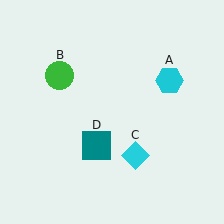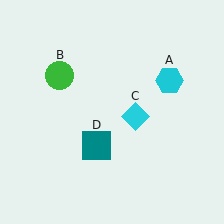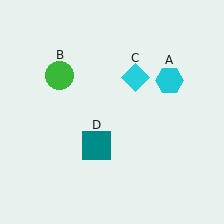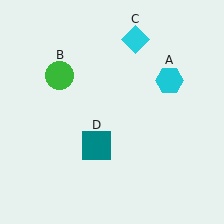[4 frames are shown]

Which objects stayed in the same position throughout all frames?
Cyan hexagon (object A) and green circle (object B) and teal square (object D) remained stationary.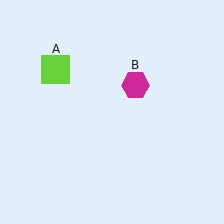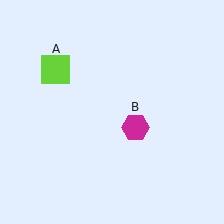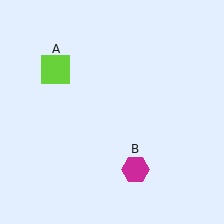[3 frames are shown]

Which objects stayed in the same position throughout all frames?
Lime square (object A) remained stationary.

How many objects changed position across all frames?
1 object changed position: magenta hexagon (object B).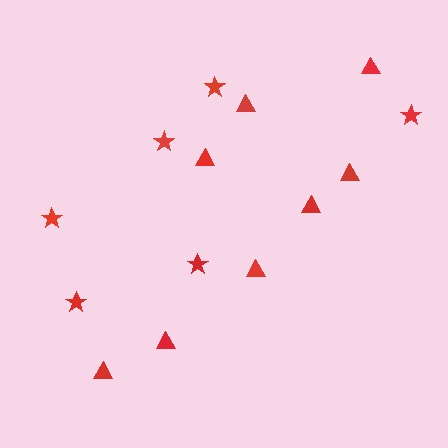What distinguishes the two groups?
There are 2 groups: one group of triangles (8) and one group of stars (6).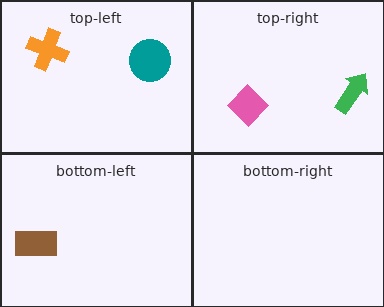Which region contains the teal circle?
The top-left region.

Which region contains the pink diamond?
The top-right region.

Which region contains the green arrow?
The top-right region.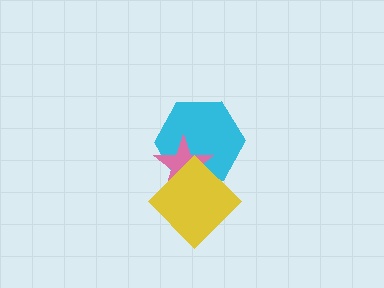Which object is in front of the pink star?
The yellow diamond is in front of the pink star.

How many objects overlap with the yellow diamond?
2 objects overlap with the yellow diamond.